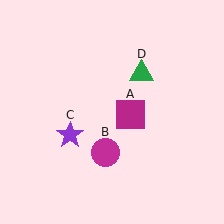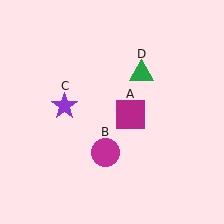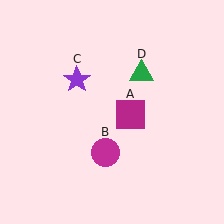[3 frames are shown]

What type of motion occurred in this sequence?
The purple star (object C) rotated clockwise around the center of the scene.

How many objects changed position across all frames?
1 object changed position: purple star (object C).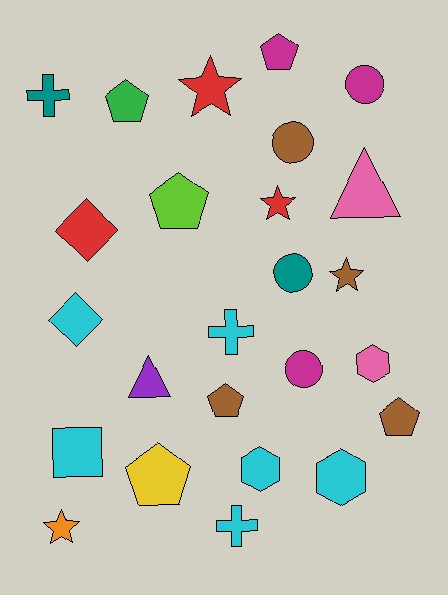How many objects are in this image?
There are 25 objects.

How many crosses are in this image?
There are 3 crosses.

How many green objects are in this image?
There is 1 green object.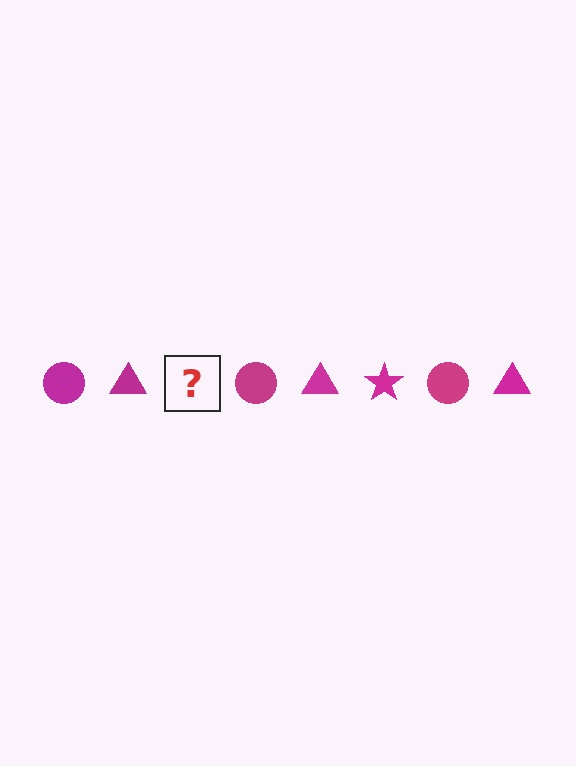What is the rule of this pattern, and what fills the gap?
The rule is that the pattern cycles through circle, triangle, star shapes in magenta. The gap should be filled with a magenta star.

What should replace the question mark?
The question mark should be replaced with a magenta star.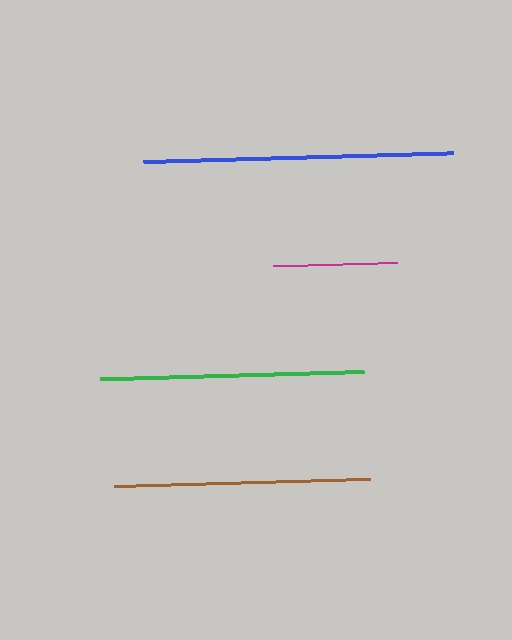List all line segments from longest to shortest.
From longest to shortest: blue, green, brown, magenta.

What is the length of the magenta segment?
The magenta segment is approximately 124 pixels long.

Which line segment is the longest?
The blue line is the longest at approximately 310 pixels.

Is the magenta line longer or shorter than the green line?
The green line is longer than the magenta line.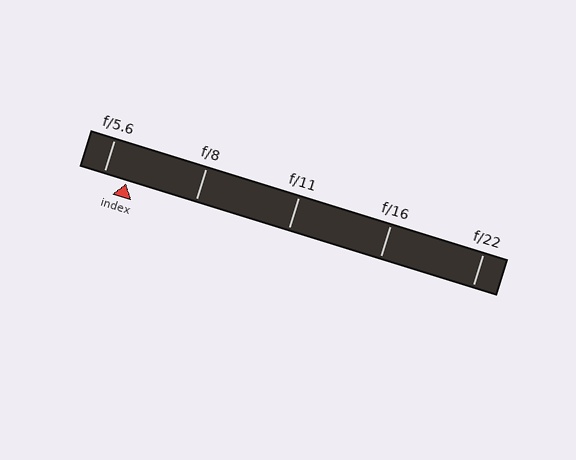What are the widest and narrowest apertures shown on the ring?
The widest aperture shown is f/5.6 and the narrowest is f/22.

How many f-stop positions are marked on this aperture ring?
There are 5 f-stop positions marked.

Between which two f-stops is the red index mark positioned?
The index mark is between f/5.6 and f/8.